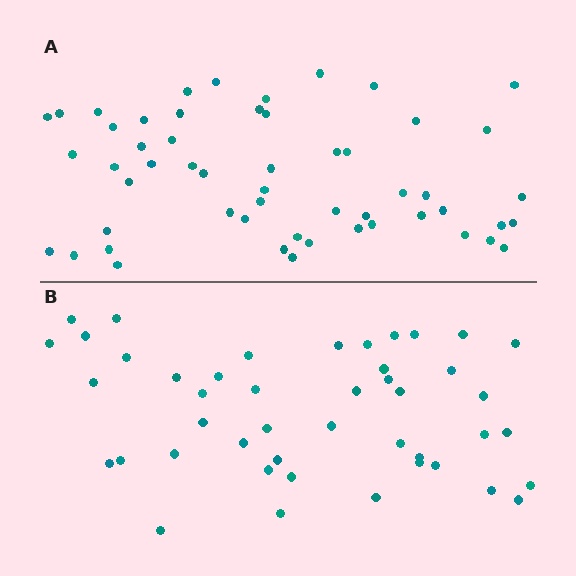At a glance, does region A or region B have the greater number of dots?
Region A (the top region) has more dots.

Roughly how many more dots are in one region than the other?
Region A has roughly 8 or so more dots than region B.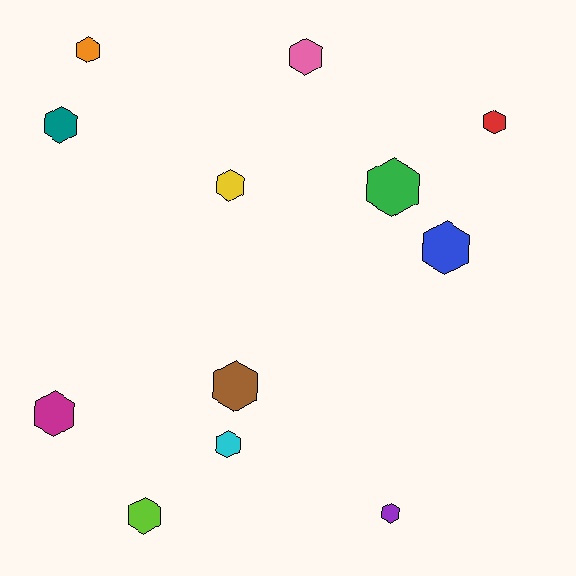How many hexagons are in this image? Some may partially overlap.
There are 12 hexagons.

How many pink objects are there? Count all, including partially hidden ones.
There is 1 pink object.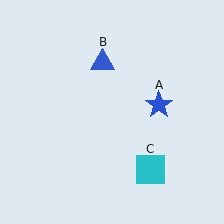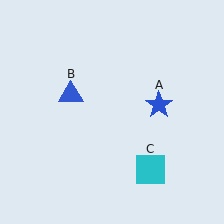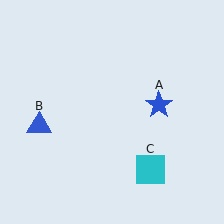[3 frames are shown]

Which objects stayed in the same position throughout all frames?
Blue star (object A) and cyan square (object C) remained stationary.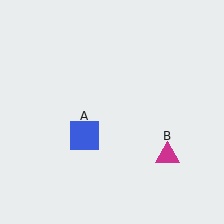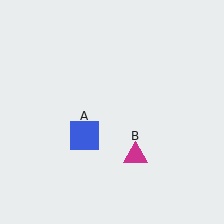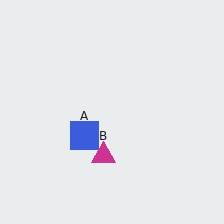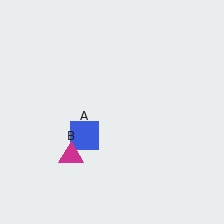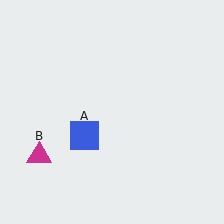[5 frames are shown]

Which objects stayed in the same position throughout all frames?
Blue square (object A) remained stationary.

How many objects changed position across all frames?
1 object changed position: magenta triangle (object B).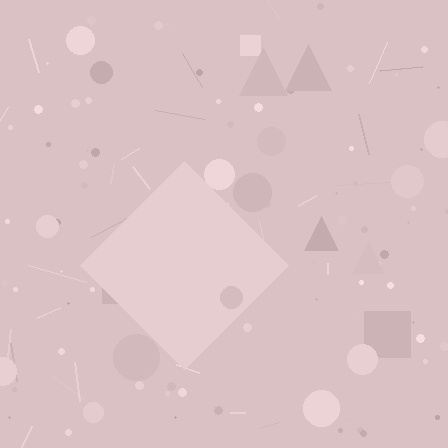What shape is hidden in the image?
A diamond is hidden in the image.